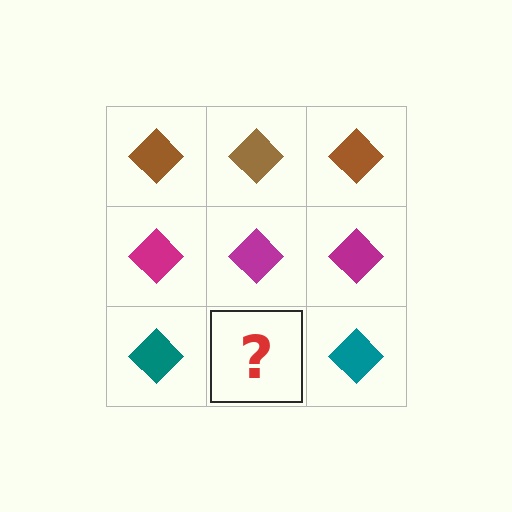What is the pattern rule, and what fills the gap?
The rule is that each row has a consistent color. The gap should be filled with a teal diamond.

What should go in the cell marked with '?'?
The missing cell should contain a teal diamond.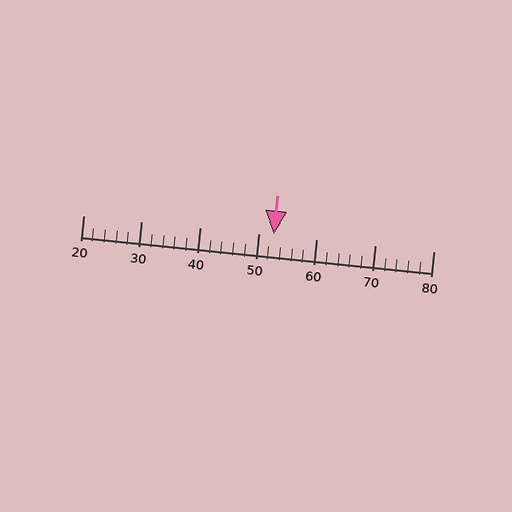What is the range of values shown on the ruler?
The ruler shows values from 20 to 80.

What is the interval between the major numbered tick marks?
The major tick marks are spaced 10 units apart.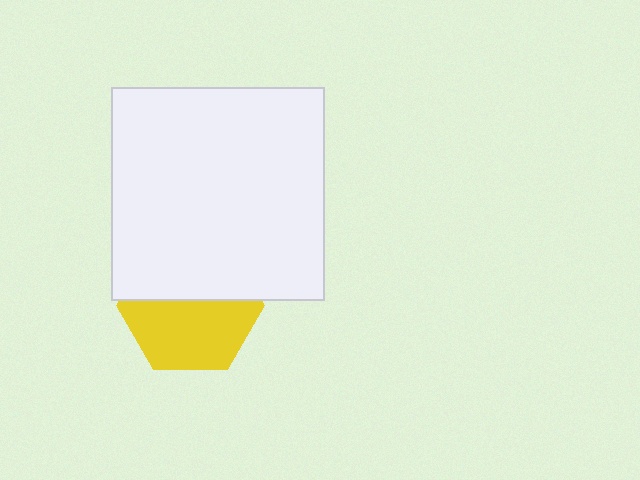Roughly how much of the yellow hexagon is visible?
About half of it is visible (roughly 54%).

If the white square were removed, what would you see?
You would see the complete yellow hexagon.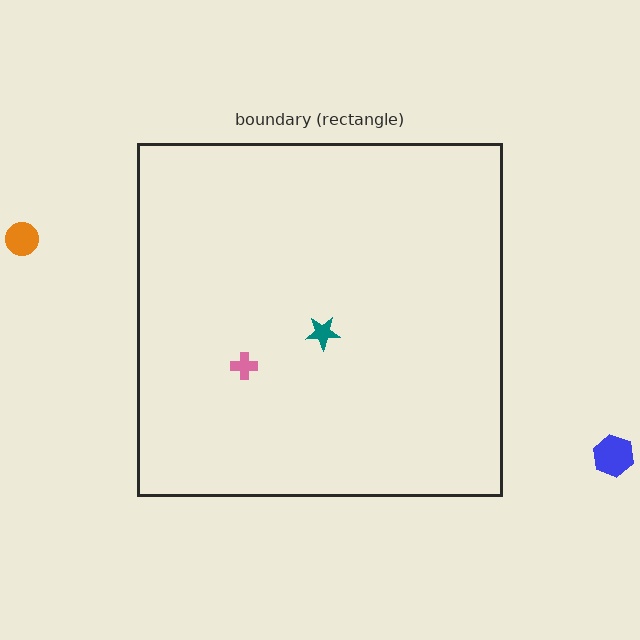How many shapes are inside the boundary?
2 inside, 2 outside.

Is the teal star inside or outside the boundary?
Inside.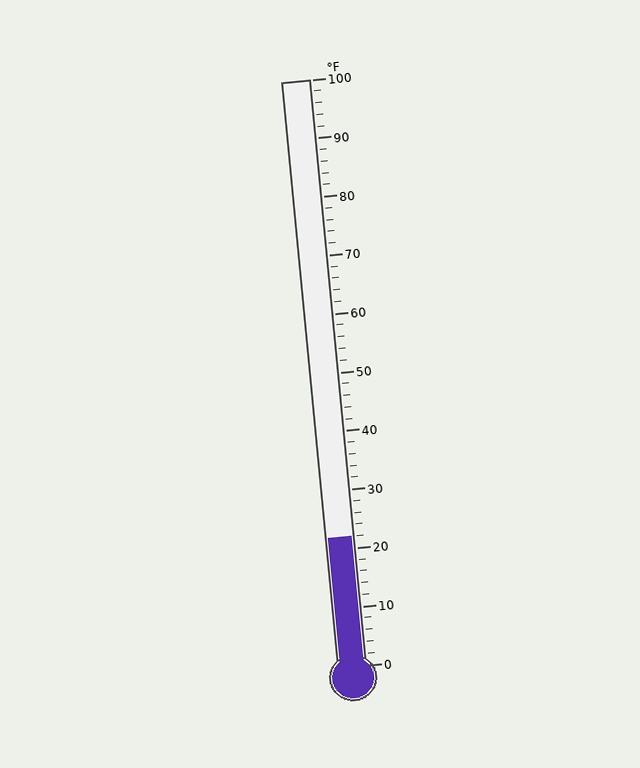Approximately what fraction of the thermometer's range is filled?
The thermometer is filled to approximately 20% of its range.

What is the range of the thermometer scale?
The thermometer scale ranges from 0°F to 100°F.